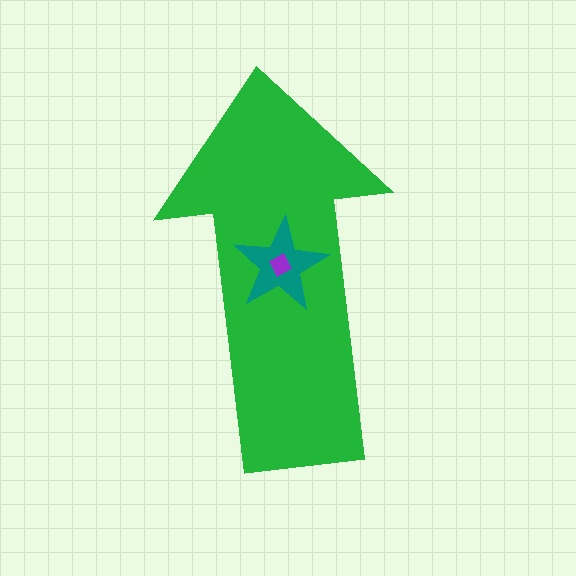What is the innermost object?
The purple diamond.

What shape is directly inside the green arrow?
The teal star.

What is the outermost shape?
The green arrow.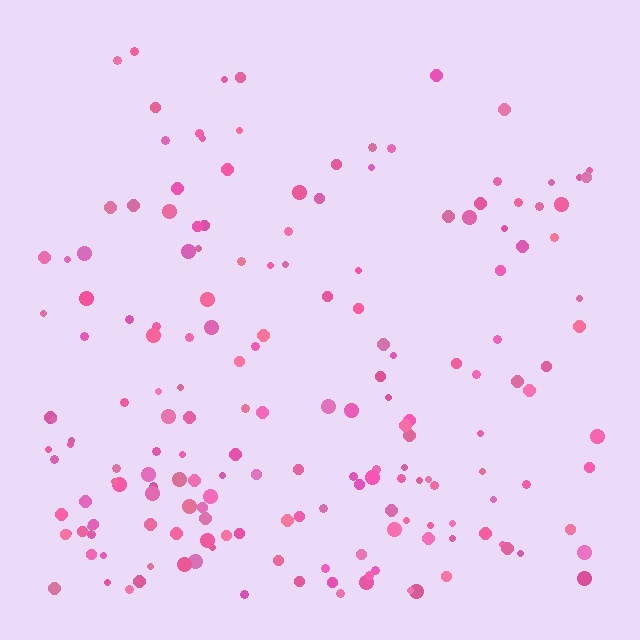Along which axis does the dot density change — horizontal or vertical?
Vertical.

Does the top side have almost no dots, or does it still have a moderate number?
Still a moderate number, just noticeably fewer than the bottom.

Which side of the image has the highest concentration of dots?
The bottom.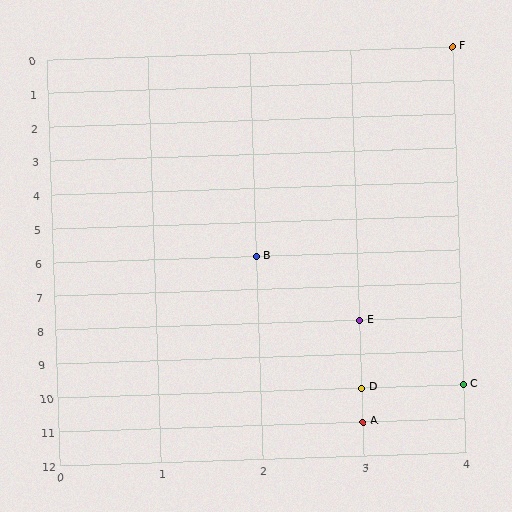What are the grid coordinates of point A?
Point A is at grid coordinates (3, 11).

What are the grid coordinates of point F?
Point F is at grid coordinates (4, 0).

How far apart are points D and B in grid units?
Points D and B are 1 column and 4 rows apart (about 4.1 grid units diagonally).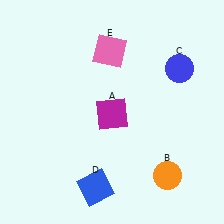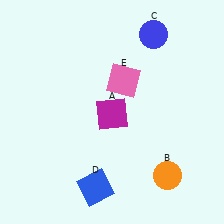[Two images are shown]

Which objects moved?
The objects that moved are: the blue circle (C), the pink square (E).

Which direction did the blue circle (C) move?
The blue circle (C) moved up.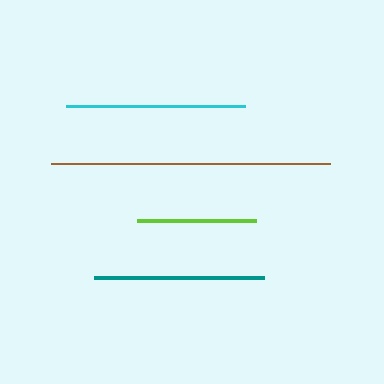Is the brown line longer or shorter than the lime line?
The brown line is longer than the lime line.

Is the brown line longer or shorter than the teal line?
The brown line is longer than the teal line.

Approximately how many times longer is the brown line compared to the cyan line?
The brown line is approximately 1.6 times the length of the cyan line.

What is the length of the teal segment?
The teal segment is approximately 170 pixels long.